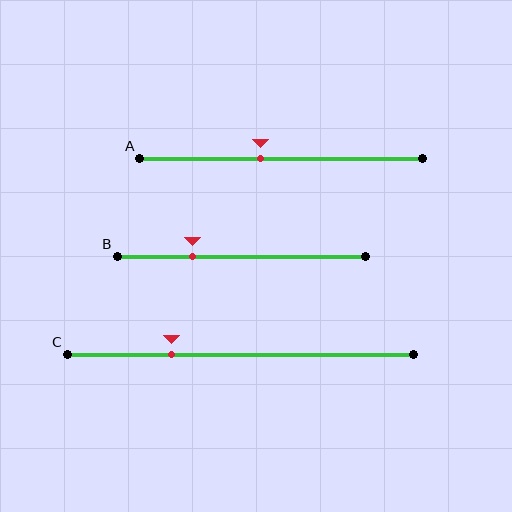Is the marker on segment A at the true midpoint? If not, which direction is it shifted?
No, the marker on segment A is shifted to the left by about 7% of the segment length.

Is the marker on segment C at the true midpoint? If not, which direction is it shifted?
No, the marker on segment C is shifted to the left by about 20% of the segment length.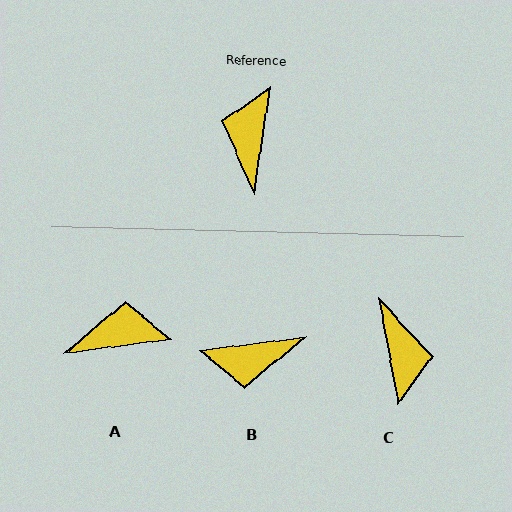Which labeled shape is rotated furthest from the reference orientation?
C, about 161 degrees away.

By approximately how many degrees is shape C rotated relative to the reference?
Approximately 161 degrees clockwise.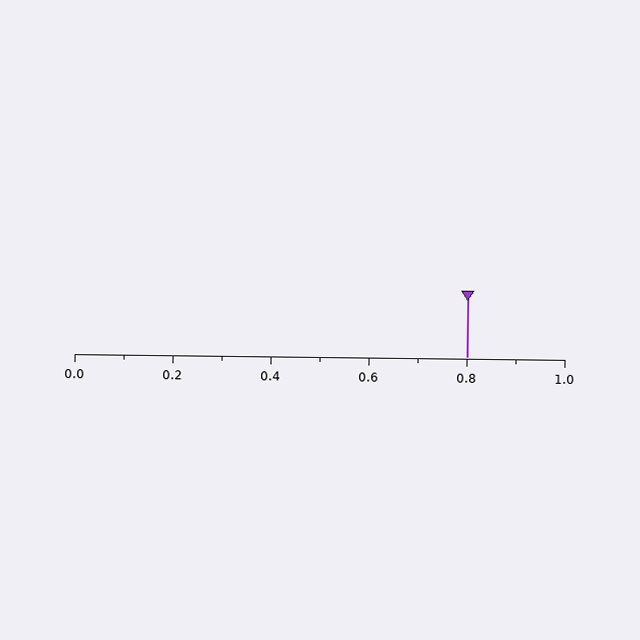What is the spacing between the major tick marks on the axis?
The major ticks are spaced 0.2 apart.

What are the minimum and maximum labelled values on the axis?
The axis runs from 0.0 to 1.0.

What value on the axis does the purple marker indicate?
The marker indicates approximately 0.8.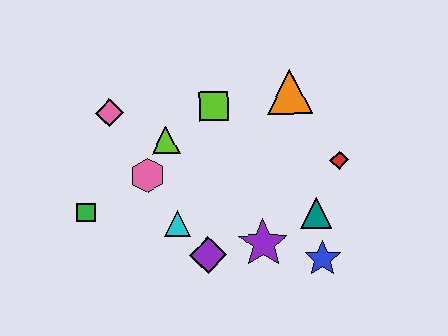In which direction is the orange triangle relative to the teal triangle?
The orange triangle is above the teal triangle.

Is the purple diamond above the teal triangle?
No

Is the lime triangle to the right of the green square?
Yes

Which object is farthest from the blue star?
The pink diamond is farthest from the blue star.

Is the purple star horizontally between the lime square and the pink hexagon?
No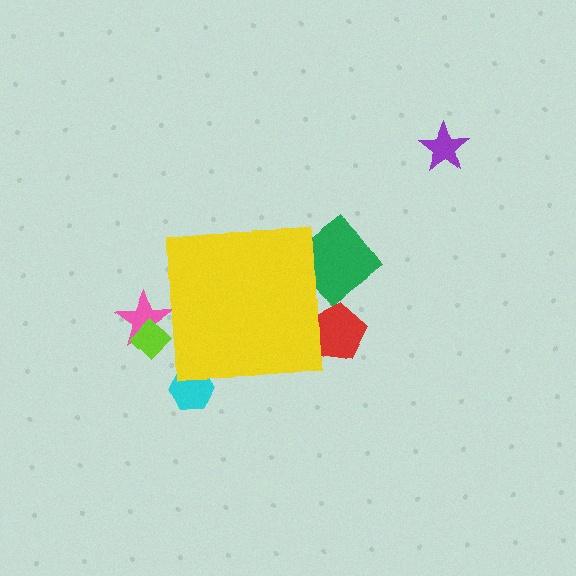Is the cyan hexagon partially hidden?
Yes, the cyan hexagon is partially hidden behind the yellow square.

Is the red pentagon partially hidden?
Yes, the red pentagon is partially hidden behind the yellow square.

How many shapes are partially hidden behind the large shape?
5 shapes are partially hidden.